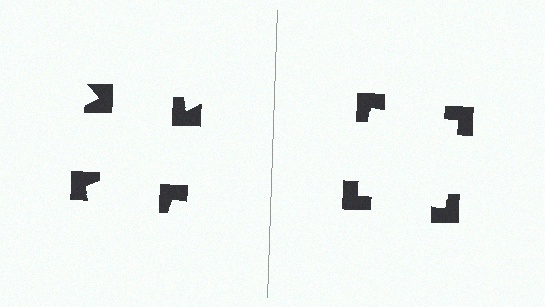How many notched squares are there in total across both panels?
8 — 4 on each side.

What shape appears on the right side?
An illusory square.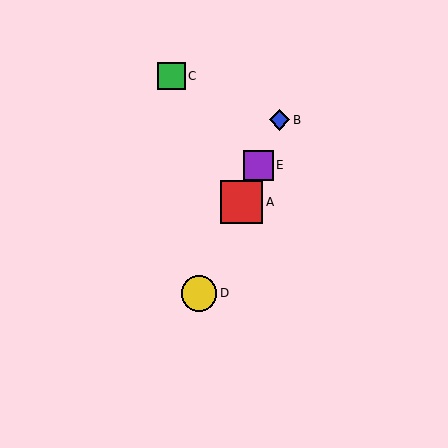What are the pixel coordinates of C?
Object C is at (172, 76).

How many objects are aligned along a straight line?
4 objects (A, B, D, E) are aligned along a straight line.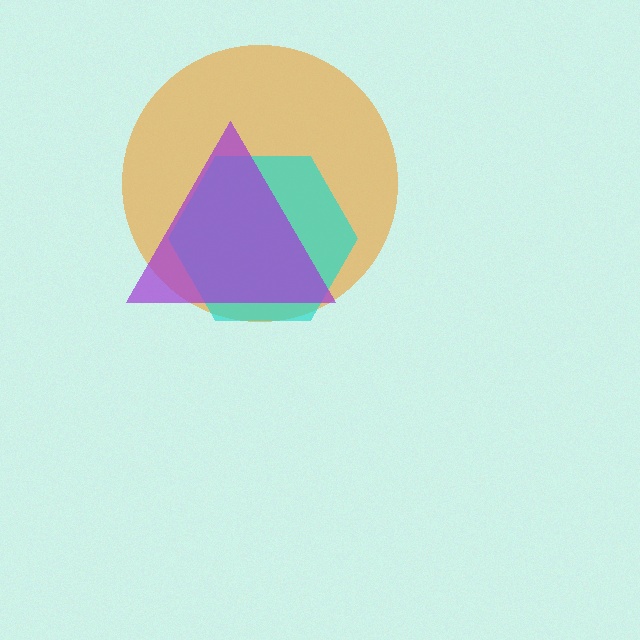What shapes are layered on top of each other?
The layered shapes are: an orange circle, a cyan hexagon, a purple triangle.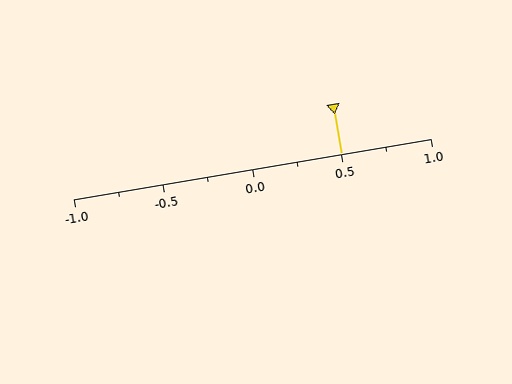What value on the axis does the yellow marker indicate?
The marker indicates approximately 0.5.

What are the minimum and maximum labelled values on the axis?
The axis runs from -1.0 to 1.0.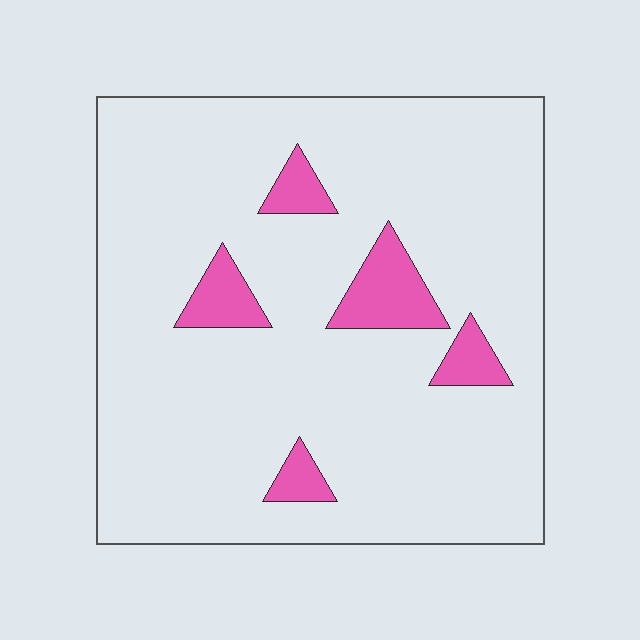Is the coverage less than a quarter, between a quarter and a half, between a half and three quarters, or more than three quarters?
Less than a quarter.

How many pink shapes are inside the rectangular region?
5.